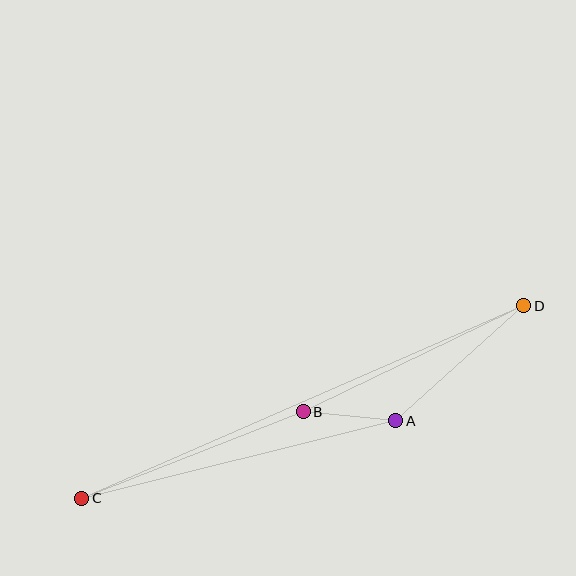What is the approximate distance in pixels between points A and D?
The distance between A and D is approximately 172 pixels.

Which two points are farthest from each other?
Points C and D are farthest from each other.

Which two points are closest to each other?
Points A and B are closest to each other.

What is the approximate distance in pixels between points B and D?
The distance between B and D is approximately 245 pixels.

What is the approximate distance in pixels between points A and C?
The distance between A and C is approximately 324 pixels.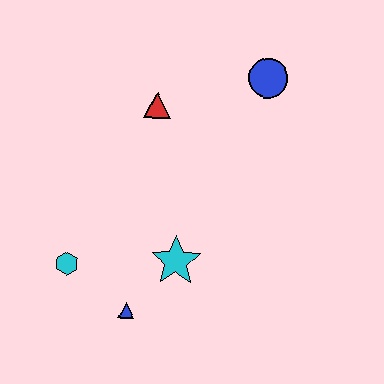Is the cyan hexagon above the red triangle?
No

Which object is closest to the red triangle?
The blue circle is closest to the red triangle.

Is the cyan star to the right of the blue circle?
No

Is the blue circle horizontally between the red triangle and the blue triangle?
No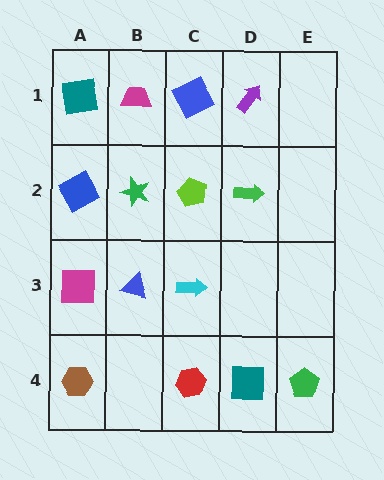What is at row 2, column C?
A lime pentagon.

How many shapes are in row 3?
3 shapes.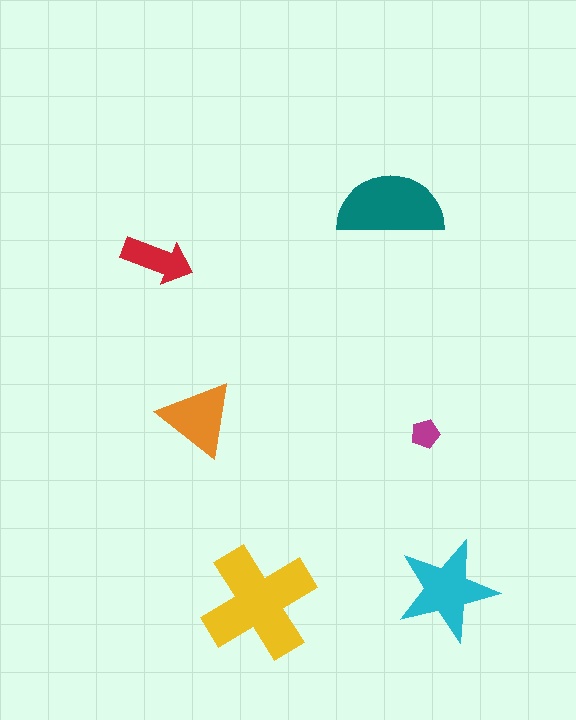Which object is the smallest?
The magenta pentagon.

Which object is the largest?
The yellow cross.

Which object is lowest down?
The yellow cross is bottommost.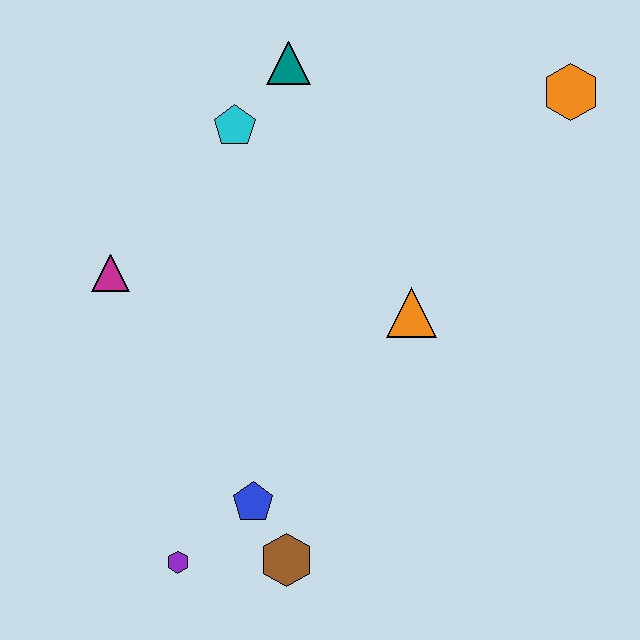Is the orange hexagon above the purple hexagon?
Yes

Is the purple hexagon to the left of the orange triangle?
Yes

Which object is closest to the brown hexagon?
The blue pentagon is closest to the brown hexagon.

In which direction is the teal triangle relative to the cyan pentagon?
The teal triangle is above the cyan pentagon.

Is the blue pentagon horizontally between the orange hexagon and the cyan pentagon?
Yes